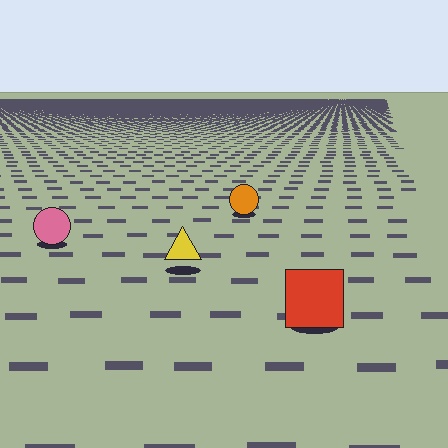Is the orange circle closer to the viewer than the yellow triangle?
No. The yellow triangle is closer — you can tell from the texture gradient: the ground texture is coarser near it.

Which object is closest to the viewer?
The red square is closest. The texture marks near it are larger and more spread out.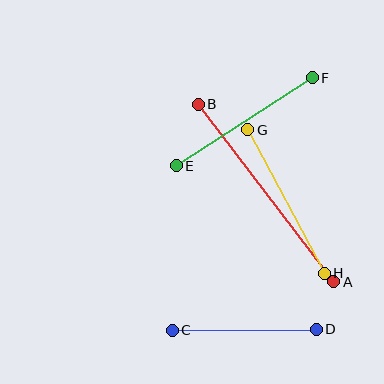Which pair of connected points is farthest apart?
Points A and B are farthest apart.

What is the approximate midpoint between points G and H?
The midpoint is at approximately (286, 202) pixels.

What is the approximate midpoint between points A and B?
The midpoint is at approximately (266, 193) pixels.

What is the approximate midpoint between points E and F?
The midpoint is at approximately (244, 122) pixels.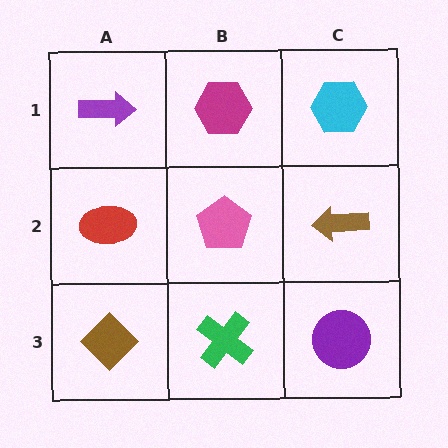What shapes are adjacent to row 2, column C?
A cyan hexagon (row 1, column C), a purple circle (row 3, column C), a pink pentagon (row 2, column B).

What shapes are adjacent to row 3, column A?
A red ellipse (row 2, column A), a green cross (row 3, column B).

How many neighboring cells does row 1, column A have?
2.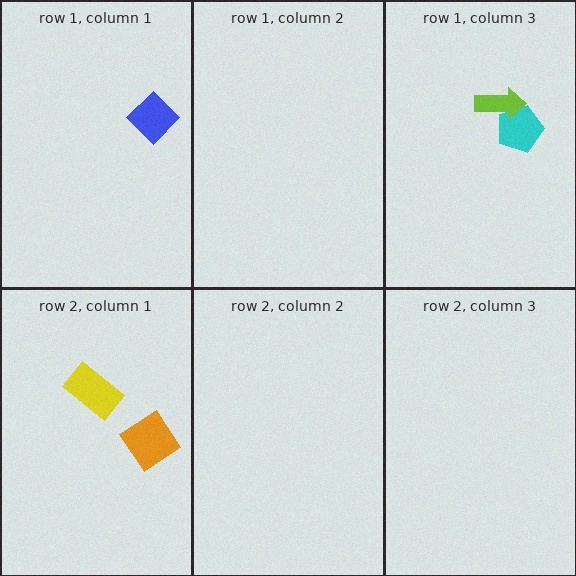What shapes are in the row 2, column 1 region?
The yellow rectangle, the orange diamond.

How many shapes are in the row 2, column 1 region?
2.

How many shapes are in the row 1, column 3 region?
2.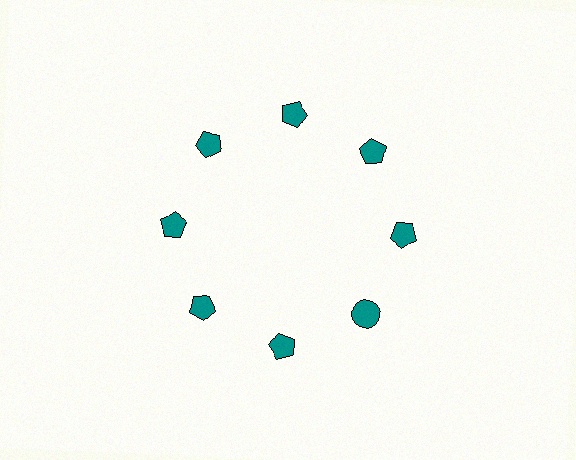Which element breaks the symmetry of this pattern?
The teal circle at roughly the 4 o'clock position breaks the symmetry. All other shapes are teal pentagons.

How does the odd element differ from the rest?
It has a different shape: circle instead of pentagon.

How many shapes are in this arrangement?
There are 8 shapes arranged in a ring pattern.